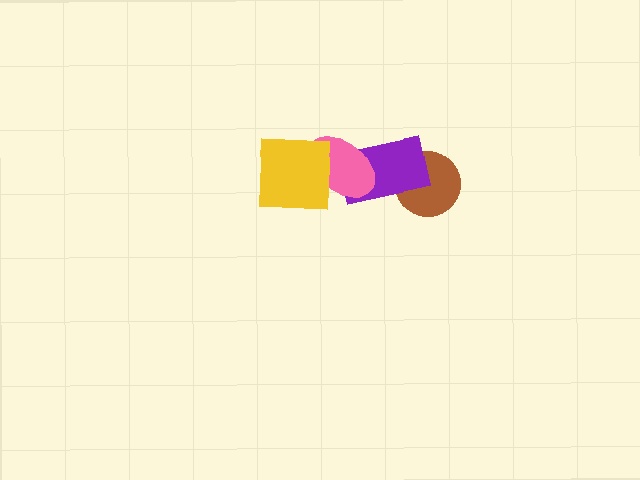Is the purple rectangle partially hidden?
Yes, it is partially covered by another shape.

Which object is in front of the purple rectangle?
The pink ellipse is in front of the purple rectangle.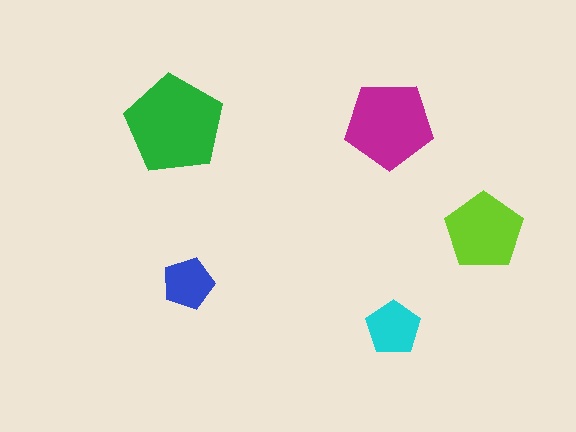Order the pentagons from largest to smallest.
the green one, the magenta one, the lime one, the cyan one, the blue one.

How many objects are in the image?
There are 5 objects in the image.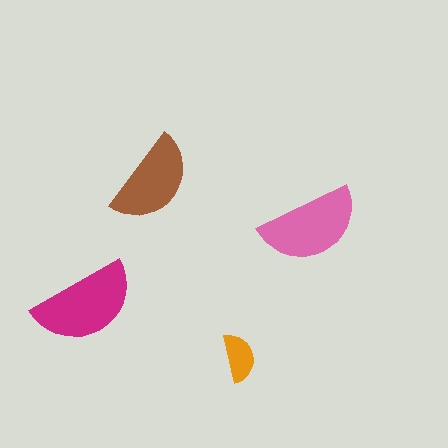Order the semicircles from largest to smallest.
the magenta one, the pink one, the brown one, the orange one.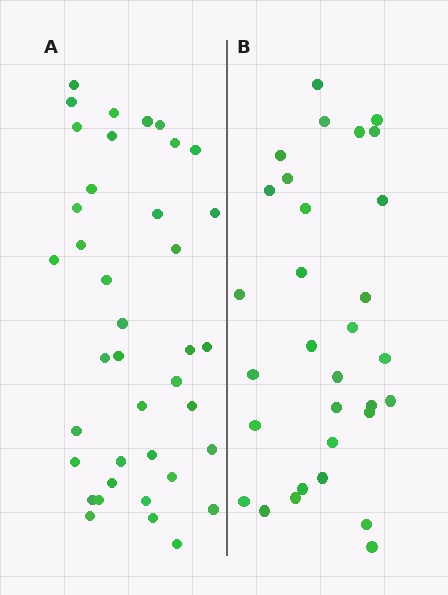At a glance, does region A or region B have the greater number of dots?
Region A (the left region) has more dots.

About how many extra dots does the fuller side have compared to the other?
Region A has roughly 8 or so more dots than region B.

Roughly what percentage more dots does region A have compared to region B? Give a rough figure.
About 25% more.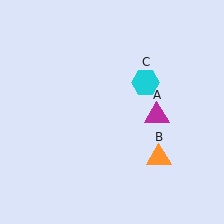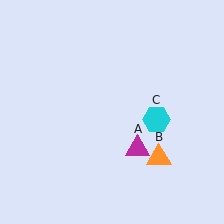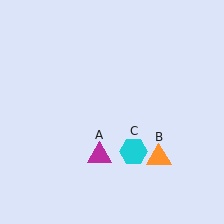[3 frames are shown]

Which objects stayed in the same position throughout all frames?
Orange triangle (object B) remained stationary.